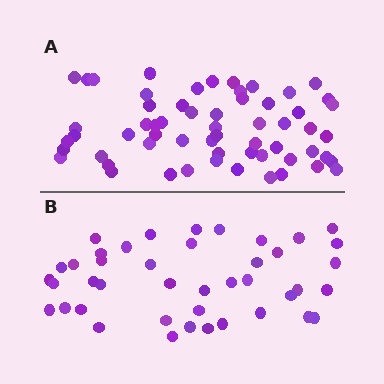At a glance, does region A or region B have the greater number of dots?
Region A (the top region) has more dots.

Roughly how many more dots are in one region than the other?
Region A has approximately 20 more dots than region B.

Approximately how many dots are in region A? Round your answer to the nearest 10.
About 60 dots.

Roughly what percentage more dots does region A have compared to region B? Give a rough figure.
About 45% more.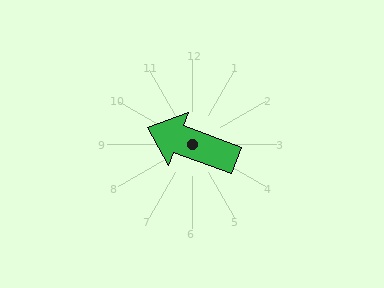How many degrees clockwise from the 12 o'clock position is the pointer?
Approximately 290 degrees.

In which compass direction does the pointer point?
West.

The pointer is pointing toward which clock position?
Roughly 10 o'clock.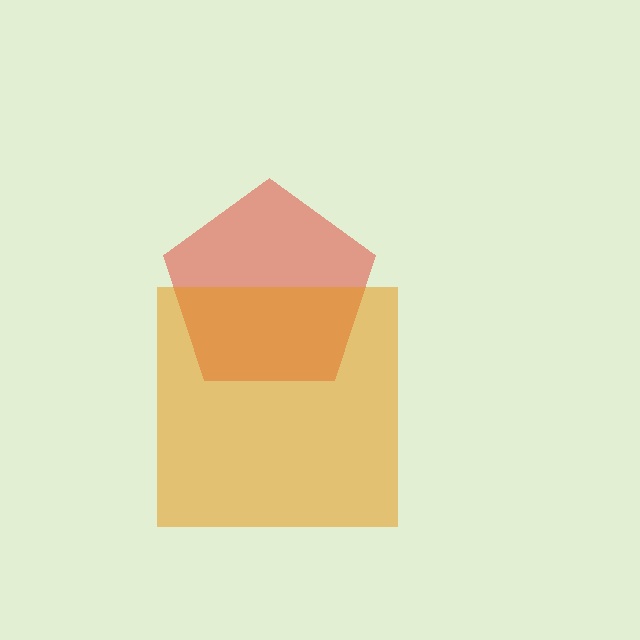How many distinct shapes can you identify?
There are 2 distinct shapes: a red pentagon, an orange square.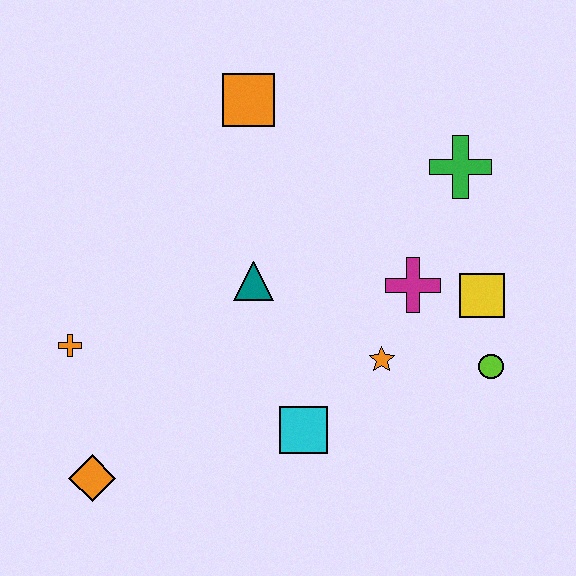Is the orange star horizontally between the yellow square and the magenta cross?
No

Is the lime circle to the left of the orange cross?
No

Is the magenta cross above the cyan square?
Yes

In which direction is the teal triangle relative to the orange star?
The teal triangle is to the left of the orange star.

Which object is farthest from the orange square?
The orange diamond is farthest from the orange square.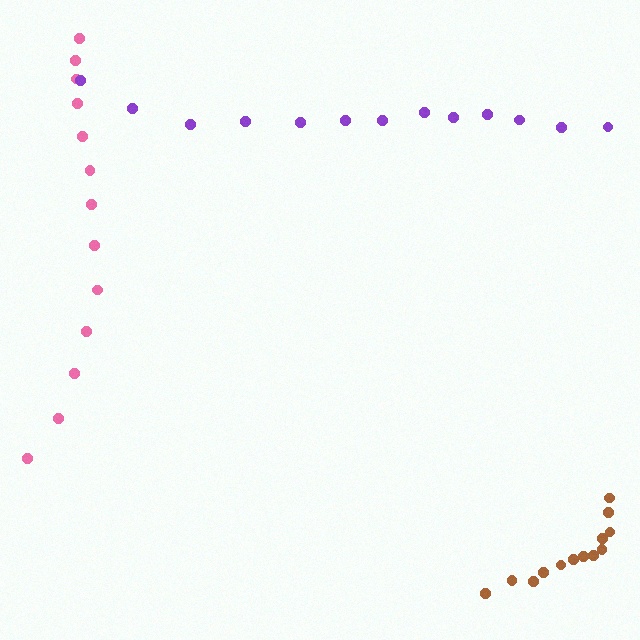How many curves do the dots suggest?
There are 3 distinct paths.